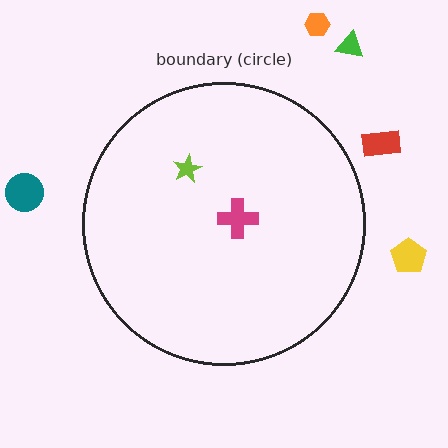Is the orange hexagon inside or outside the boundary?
Outside.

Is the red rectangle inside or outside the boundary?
Outside.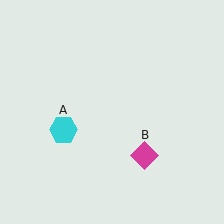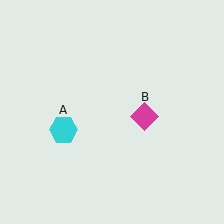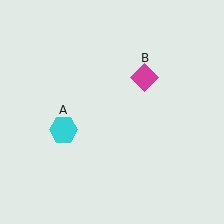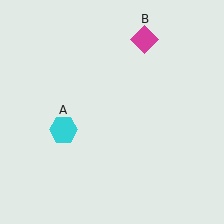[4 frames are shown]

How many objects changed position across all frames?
1 object changed position: magenta diamond (object B).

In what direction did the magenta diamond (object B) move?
The magenta diamond (object B) moved up.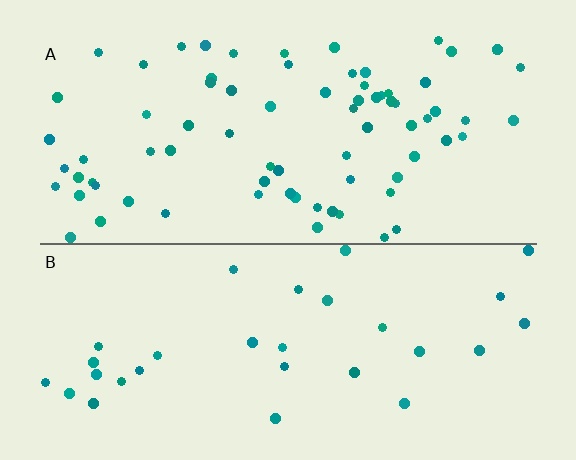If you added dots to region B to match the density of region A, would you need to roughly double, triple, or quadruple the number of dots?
Approximately double.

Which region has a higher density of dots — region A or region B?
A (the top).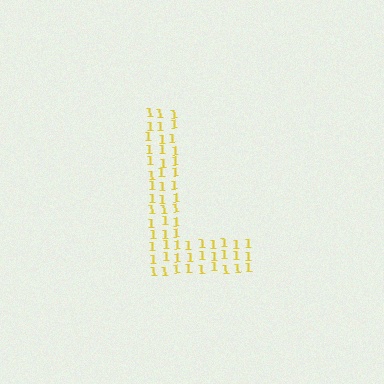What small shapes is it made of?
It is made of small digit 1's.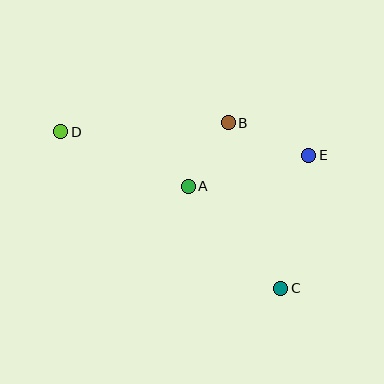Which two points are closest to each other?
Points A and B are closest to each other.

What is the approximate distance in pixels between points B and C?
The distance between B and C is approximately 174 pixels.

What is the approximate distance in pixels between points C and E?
The distance between C and E is approximately 136 pixels.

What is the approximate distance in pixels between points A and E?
The distance between A and E is approximately 124 pixels.